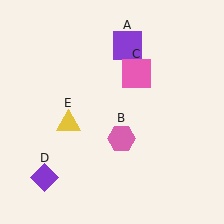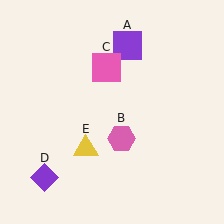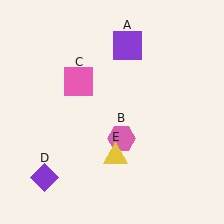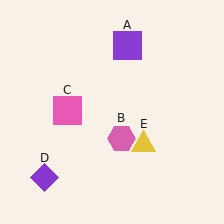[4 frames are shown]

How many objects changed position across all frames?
2 objects changed position: pink square (object C), yellow triangle (object E).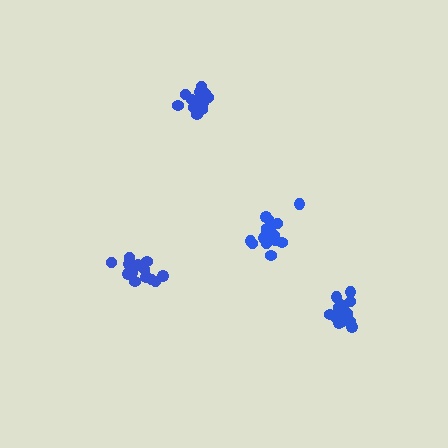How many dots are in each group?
Group 1: 14 dots, Group 2: 19 dots, Group 3: 14 dots, Group 4: 14 dots (61 total).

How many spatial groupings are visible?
There are 4 spatial groupings.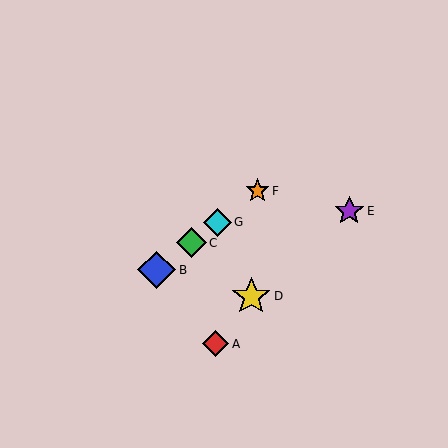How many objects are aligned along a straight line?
4 objects (B, C, F, G) are aligned along a straight line.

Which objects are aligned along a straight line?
Objects B, C, F, G are aligned along a straight line.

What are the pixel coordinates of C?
Object C is at (191, 243).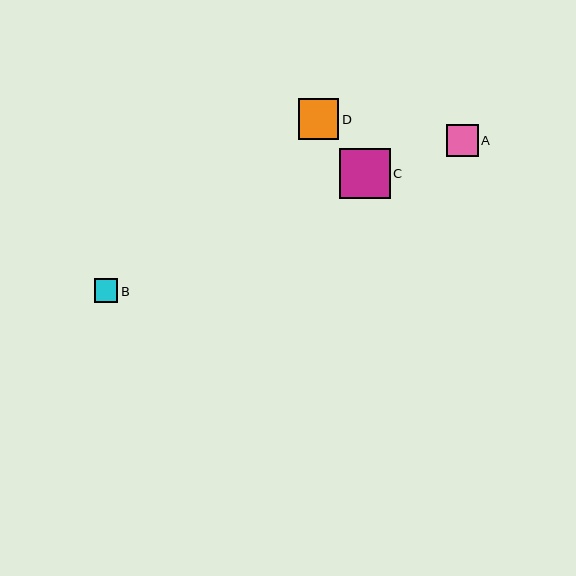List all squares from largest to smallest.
From largest to smallest: C, D, A, B.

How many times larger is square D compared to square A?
Square D is approximately 1.3 times the size of square A.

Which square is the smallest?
Square B is the smallest with a size of approximately 23 pixels.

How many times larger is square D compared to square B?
Square D is approximately 1.7 times the size of square B.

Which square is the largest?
Square C is the largest with a size of approximately 50 pixels.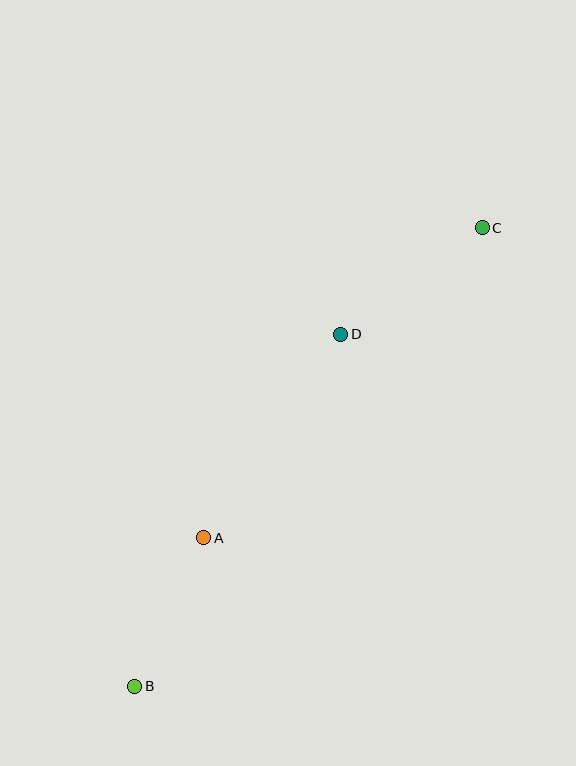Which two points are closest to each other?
Points A and B are closest to each other.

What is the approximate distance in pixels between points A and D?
The distance between A and D is approximately 246 pixels.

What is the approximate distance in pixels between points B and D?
The distance between B and D is approximately 408 pixels.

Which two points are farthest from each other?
Points B and C are farthest from each other.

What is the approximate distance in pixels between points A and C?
The distance between A and C is approximately 417 pixels.